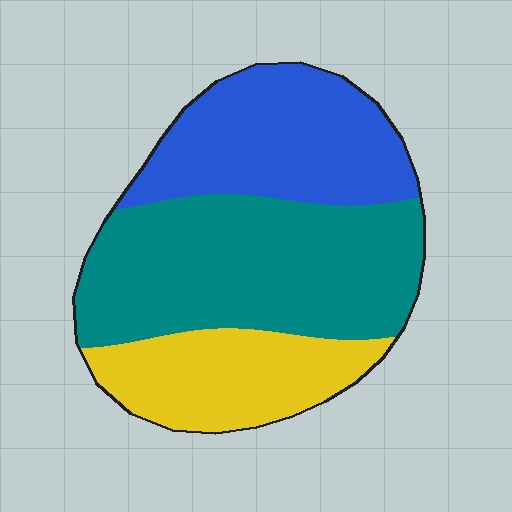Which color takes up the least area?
Yellow, at roughly 25%.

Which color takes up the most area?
Teal, at roughly 45%.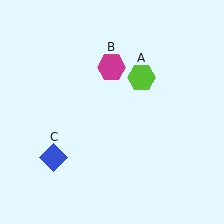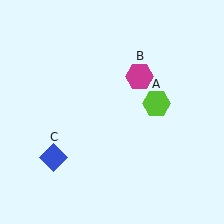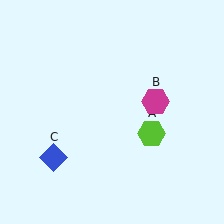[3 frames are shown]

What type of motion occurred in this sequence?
The lime hexagon (object A), magenta hexagon (object B) rotated clockwise around the center of the scene.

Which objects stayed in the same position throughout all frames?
Blue diamond (object C) remained stationary.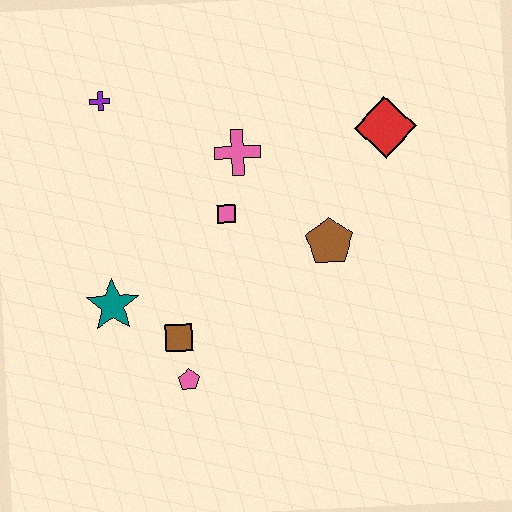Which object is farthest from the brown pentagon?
The purple cross is farthest from the brown pentagon.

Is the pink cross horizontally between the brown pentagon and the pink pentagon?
Yes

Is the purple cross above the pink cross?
Yes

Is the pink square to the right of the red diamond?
No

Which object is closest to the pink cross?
The pink square is closest to the pink cross.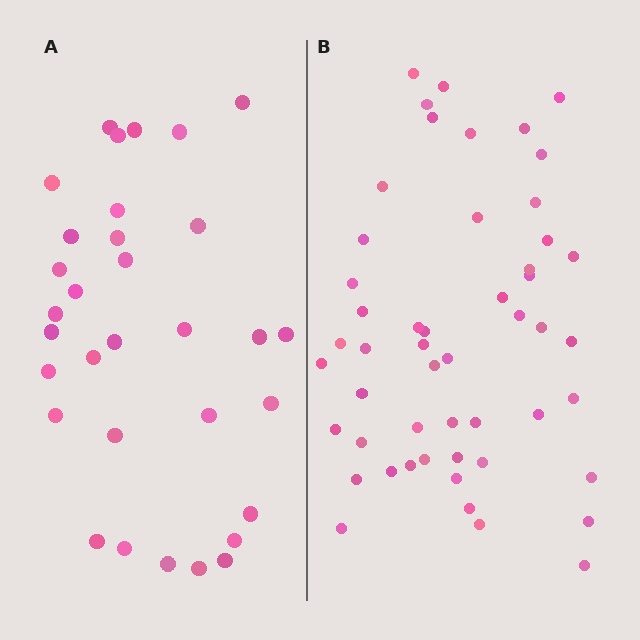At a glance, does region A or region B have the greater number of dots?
Region B (the right region) has more dots.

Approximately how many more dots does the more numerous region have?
Region B has approximately 20 more dots than region A.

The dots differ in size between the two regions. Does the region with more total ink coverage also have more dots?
No. Region A has more total ink coverage because its dots are larger, but region B actually contains more individual dots. Total area can be misleading — the number of items is what matters here.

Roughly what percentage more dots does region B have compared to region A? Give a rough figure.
About 60% more.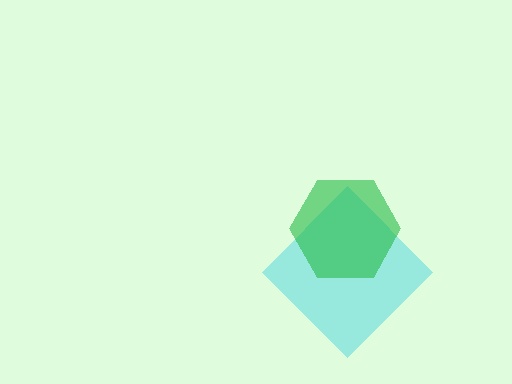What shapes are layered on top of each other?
The layered shapes are: a cyan diamond, a green hexagon.